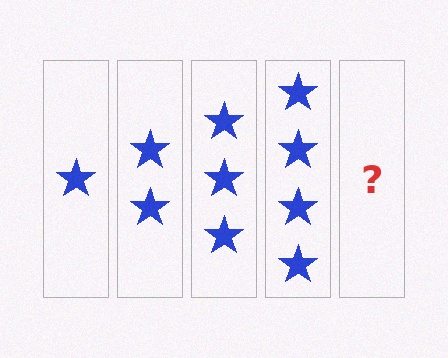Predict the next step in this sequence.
The next step is 5 stars.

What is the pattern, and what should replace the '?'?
The pattern is that each step adds one more star. The '?' should be 5 stars.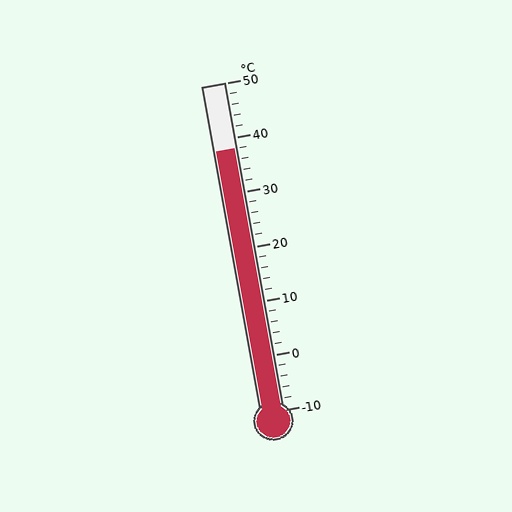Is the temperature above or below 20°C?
The temperature is above 20°C.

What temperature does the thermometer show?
The thermometer shows approximately 38°C.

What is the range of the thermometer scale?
The thermometer scale ranges from -10°C to 50°C.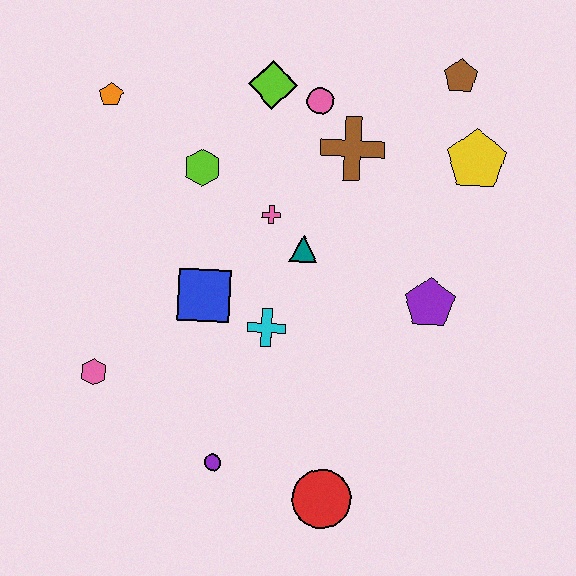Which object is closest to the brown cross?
The pink circle is closest to the brown cross.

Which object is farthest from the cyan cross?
The brown pentagon is farthest from the cyan cross.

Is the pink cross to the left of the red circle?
Yes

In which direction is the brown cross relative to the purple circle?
The brown cross is above the purple circle.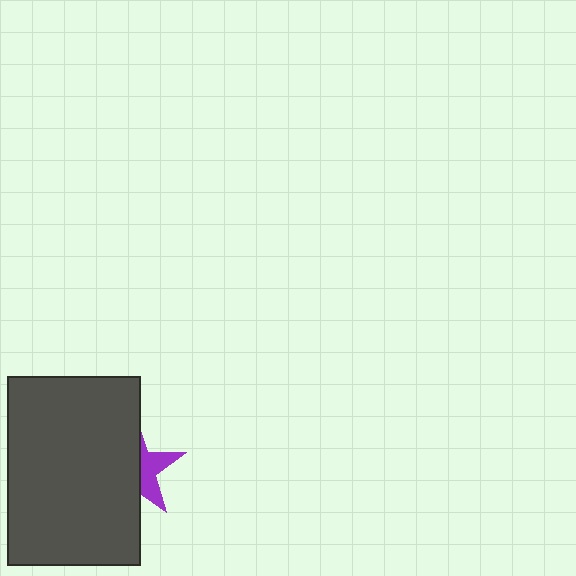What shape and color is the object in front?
The object in front is a dark gray rectangle.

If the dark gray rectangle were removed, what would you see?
You would see the complete purple star.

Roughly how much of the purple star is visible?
A small part of it is visible (roughly 38%).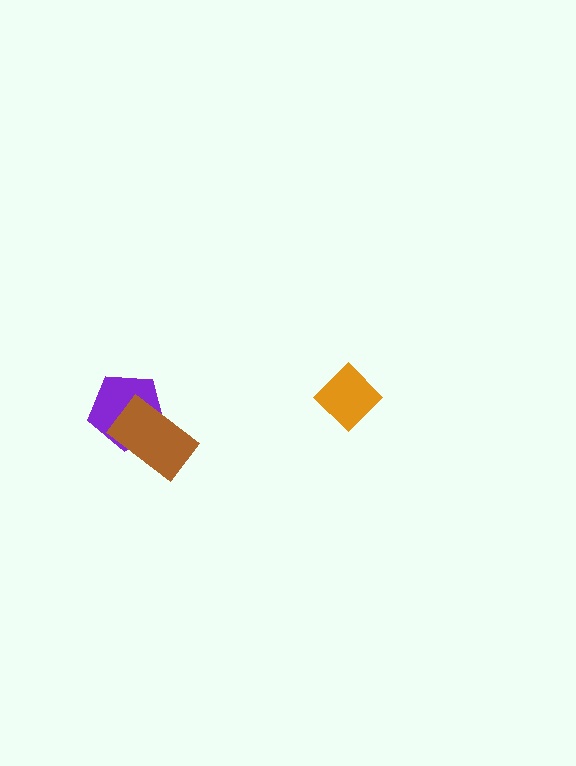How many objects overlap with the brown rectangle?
1 object overlaps with the brown rectangle.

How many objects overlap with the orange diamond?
0 objects overlap with the orange diamond.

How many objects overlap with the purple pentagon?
1 object overlaps with the purple pentagon.